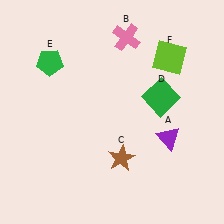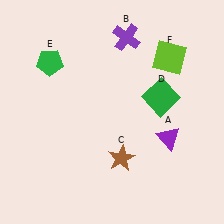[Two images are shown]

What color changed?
The cross (B) changed from pink in Image 1 to purple in Image 2.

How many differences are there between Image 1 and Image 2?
There is 1 difference between the two images.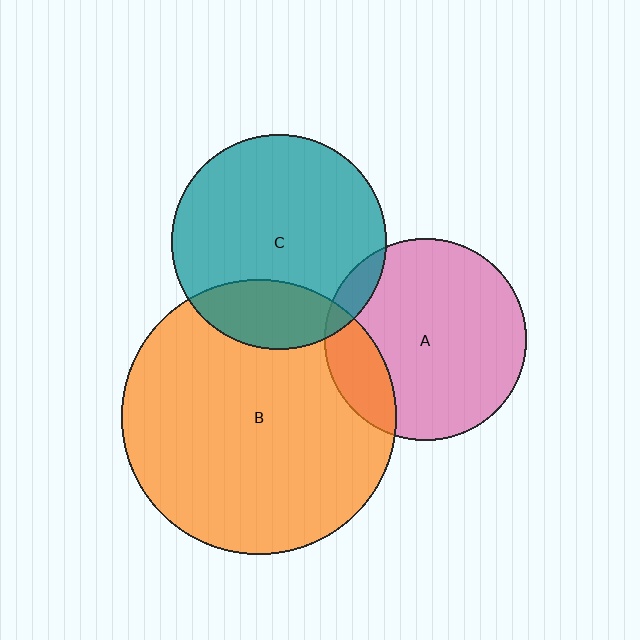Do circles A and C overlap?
Yes.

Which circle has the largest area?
Circle B (orange).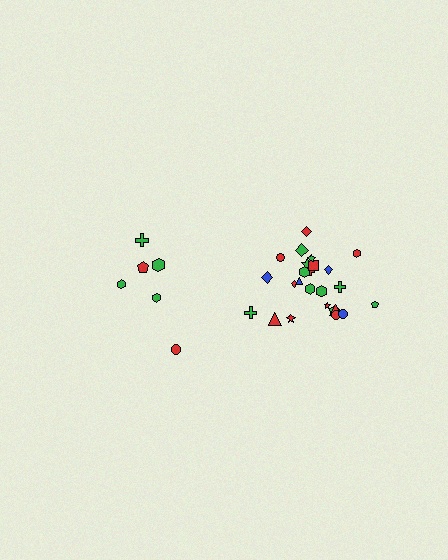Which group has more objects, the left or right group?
The right group.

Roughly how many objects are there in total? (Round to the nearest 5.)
Roughly 30 objects in total.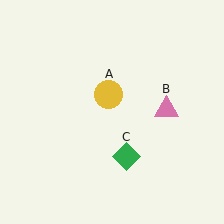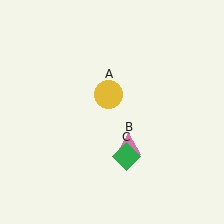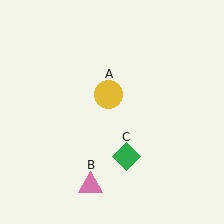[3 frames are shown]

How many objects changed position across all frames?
1 object changed position: pink triangle (object B).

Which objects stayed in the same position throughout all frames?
Yellow circle (object A) and green diamond (object C) remained stationary.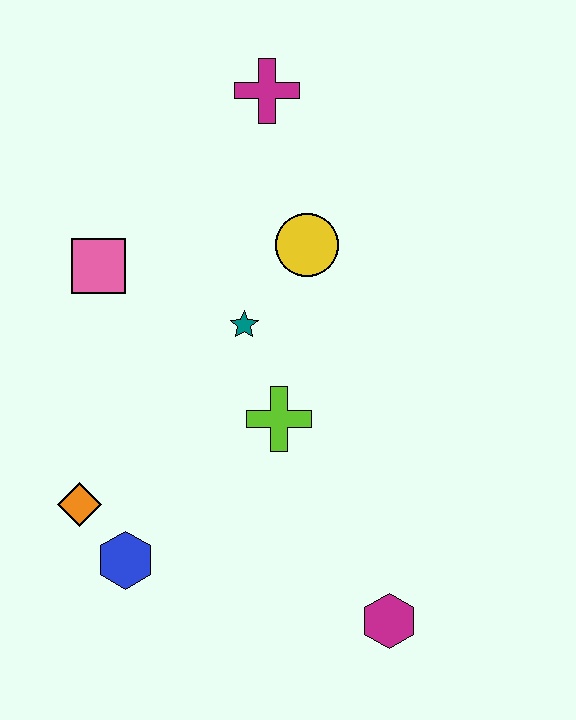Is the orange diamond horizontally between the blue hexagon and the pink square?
No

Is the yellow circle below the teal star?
No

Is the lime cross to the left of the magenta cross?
No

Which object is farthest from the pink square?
The magenta hexagon is farthest from the pink square.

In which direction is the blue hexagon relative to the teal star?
The blue hexagon is below the teal star.